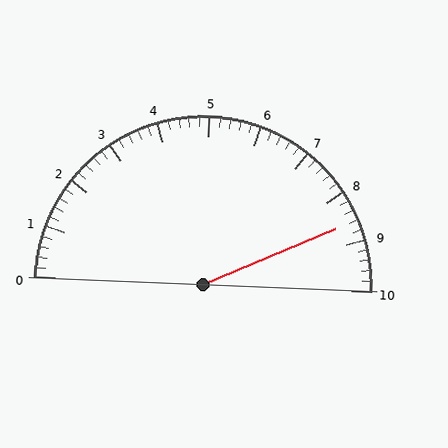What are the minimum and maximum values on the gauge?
The gauge ranges from 0 to 10.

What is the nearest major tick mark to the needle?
The nearest major tick mark is 9.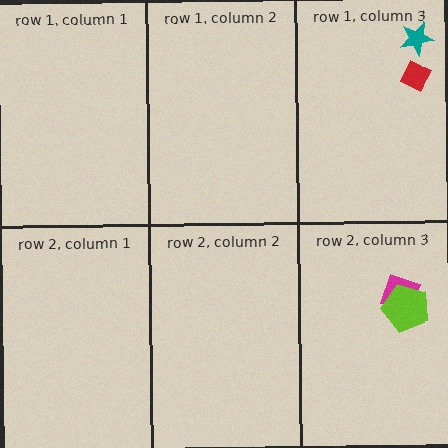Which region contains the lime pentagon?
The row 2, column 3 region.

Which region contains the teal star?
The row 1, column 3 region.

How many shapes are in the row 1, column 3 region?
2.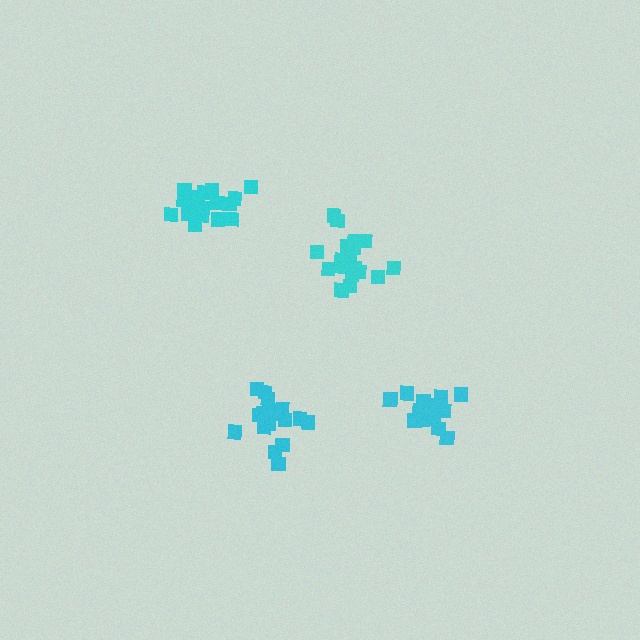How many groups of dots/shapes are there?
There are 4 groups.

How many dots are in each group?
Group 1: 19 dots, Group 2: 18 dots, Group 3: 18 dots, Group 4: 19 dots (74 total).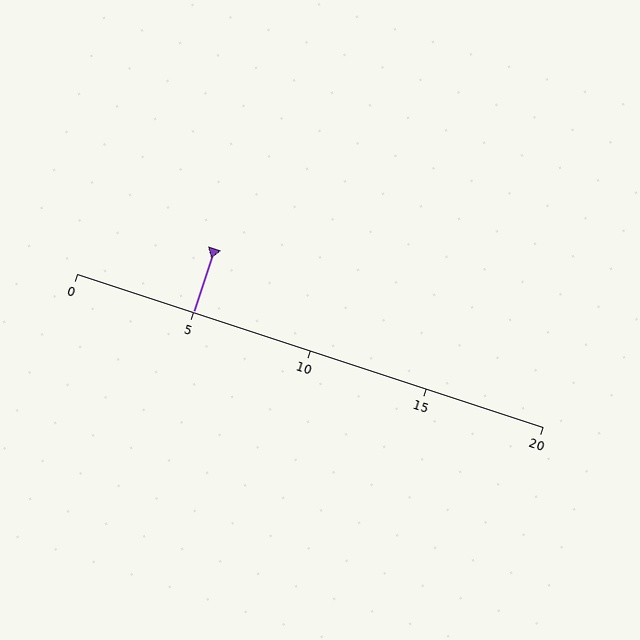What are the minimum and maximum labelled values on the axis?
The axis runs from 0 to 20.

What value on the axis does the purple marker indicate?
The marker indicates approximately 5.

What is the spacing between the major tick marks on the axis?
The major ticks are spaced 5 apart.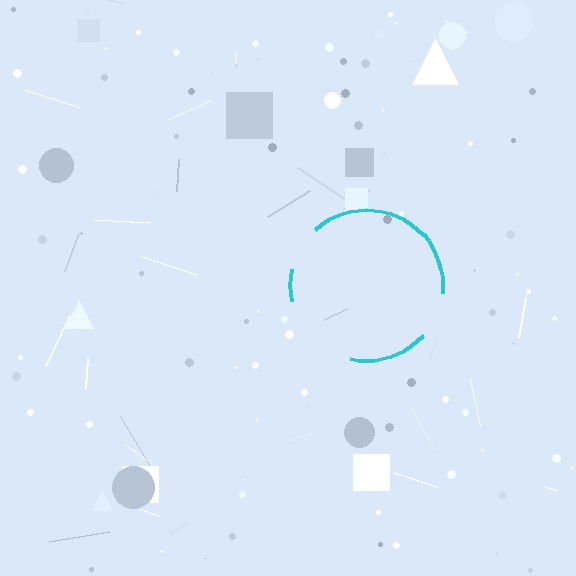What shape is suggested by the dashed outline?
The dashed outline suggests a circle.